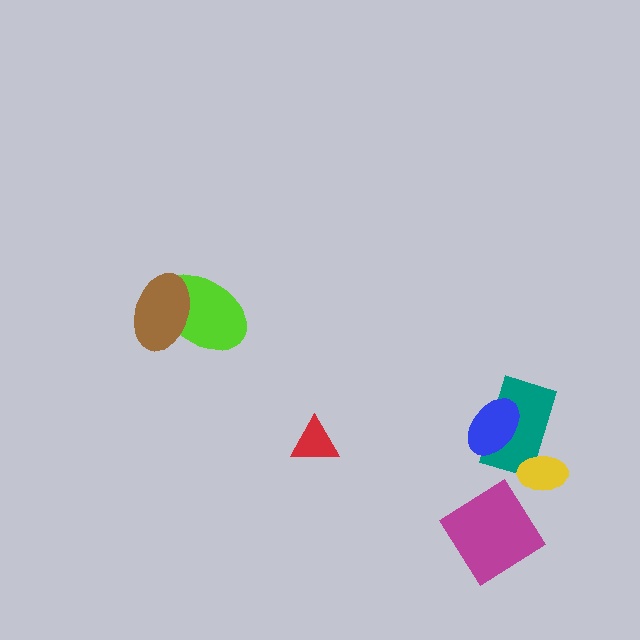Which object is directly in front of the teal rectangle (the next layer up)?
The blue ellipse is directly in front of the teal rectangle.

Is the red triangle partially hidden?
No, no other shape covers it.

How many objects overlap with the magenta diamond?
0 objects overlap with the magenta diamond.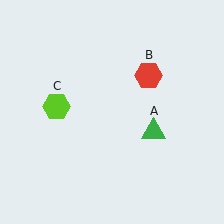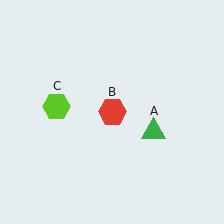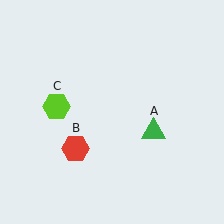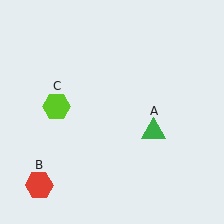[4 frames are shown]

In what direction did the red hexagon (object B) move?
The red hexagon (object B) moved down and to the left.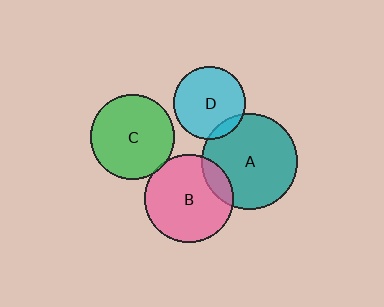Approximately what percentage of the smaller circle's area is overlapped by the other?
Approximately 15%.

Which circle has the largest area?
Circle A (teal).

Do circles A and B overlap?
Yes.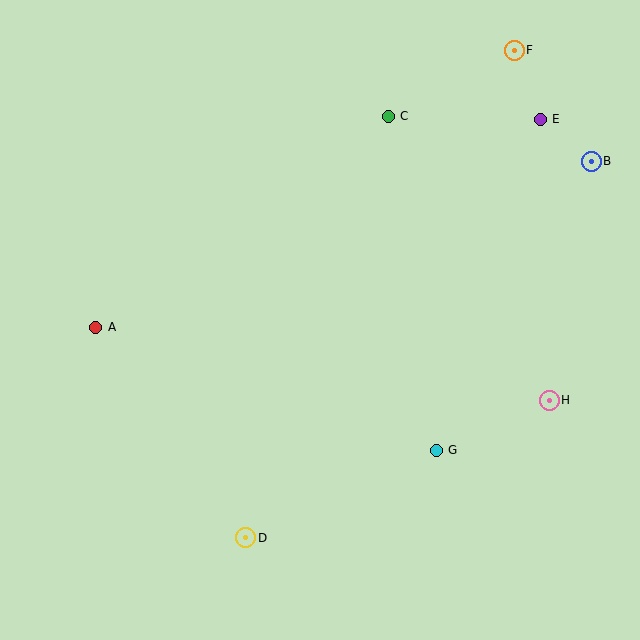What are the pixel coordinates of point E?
Point E is at (540, 119).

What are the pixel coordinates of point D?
Point D is at (246, 538).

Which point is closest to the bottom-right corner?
Point H is closest to the bottom-right corner.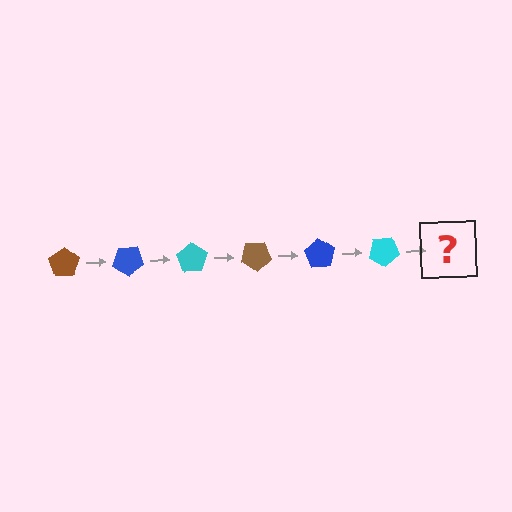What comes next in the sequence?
The next element should be a brown pentagon, rotated 210 degrees from the start.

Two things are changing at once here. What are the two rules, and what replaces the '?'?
The two rules are that it rotates 35 degrees each step and the color cycles through brown, blue, and cyan. The '?' should be a brown pentagon, rotated 210 degrees from the start.